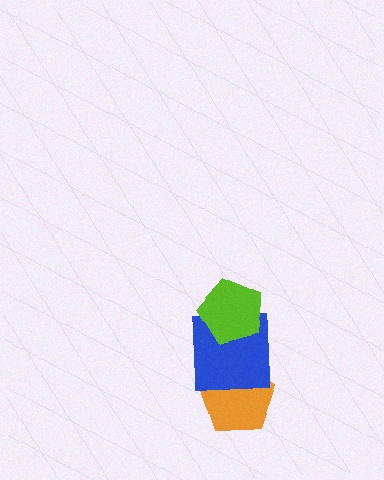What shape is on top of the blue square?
The lime pentagon is on top of the blue square.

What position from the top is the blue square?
The blue square is 2nd from the top.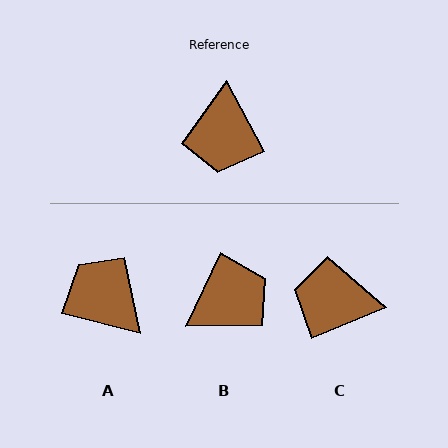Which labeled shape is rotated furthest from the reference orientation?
A, about 133 degrees away.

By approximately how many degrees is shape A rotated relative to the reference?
Approximately 133 degrees clockwise.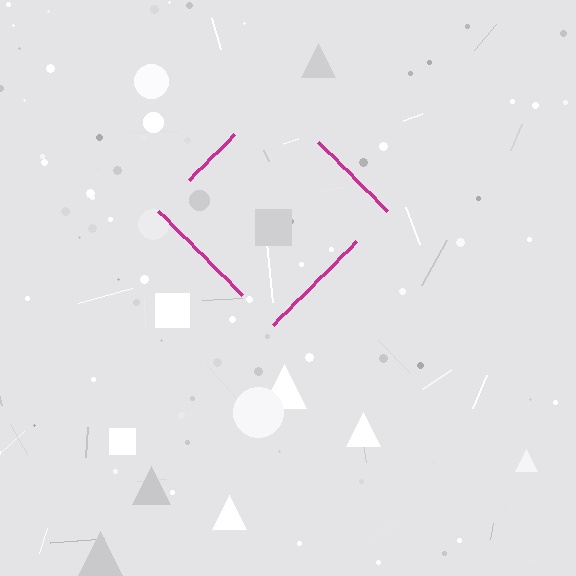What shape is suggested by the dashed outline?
The dashed outline suggests a diamond.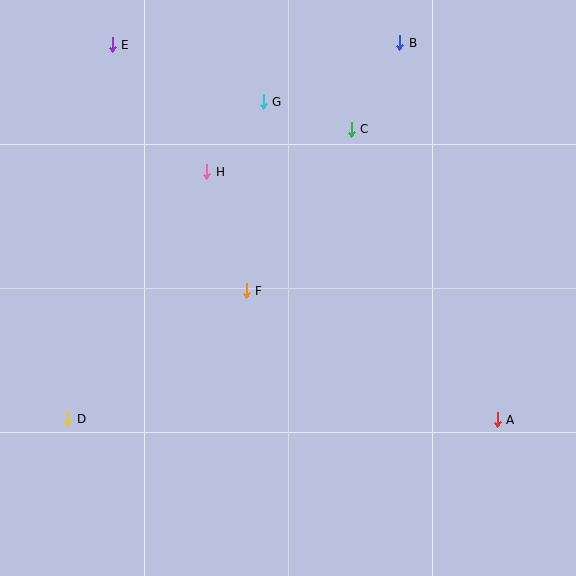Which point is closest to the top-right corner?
Point B is closest to the top-right corner.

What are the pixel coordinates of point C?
Point C is at (351, 129).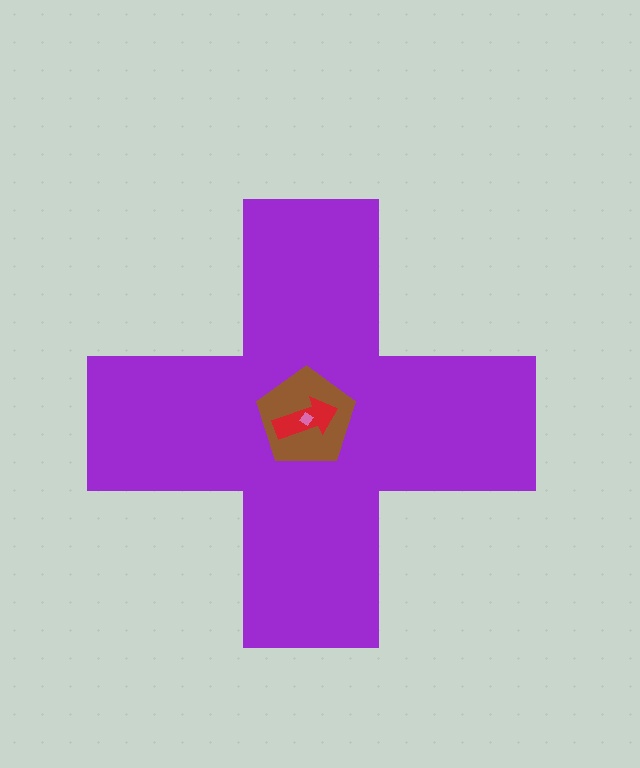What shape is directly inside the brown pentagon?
The red arrow.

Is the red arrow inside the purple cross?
Yes.